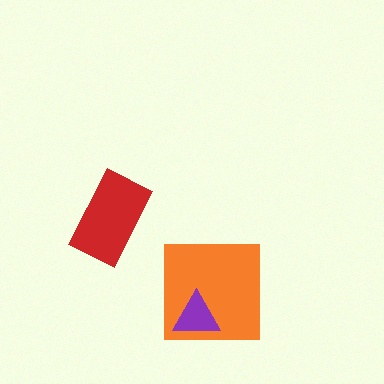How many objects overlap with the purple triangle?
1 object overlaps with the purple triangle.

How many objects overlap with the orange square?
1 object overlaps with the orange square.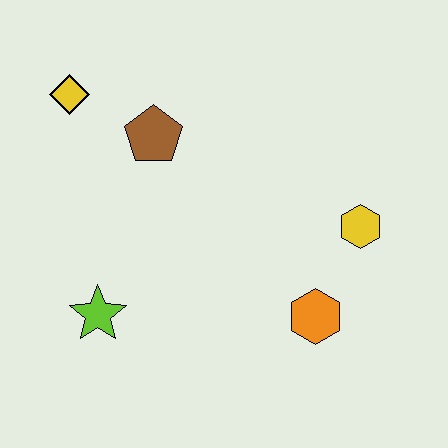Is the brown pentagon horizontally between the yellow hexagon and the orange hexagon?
No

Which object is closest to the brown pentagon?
The yellow diamond is closest to the brown pentagon.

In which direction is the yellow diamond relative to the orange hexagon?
The yellow diamond is to the left of the orange hexagon.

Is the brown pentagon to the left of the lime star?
No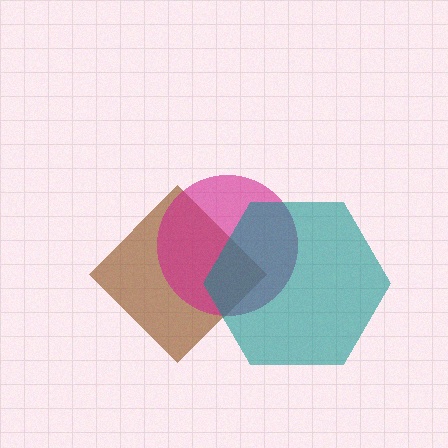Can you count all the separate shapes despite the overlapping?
Yes, there are 3 separate shapes.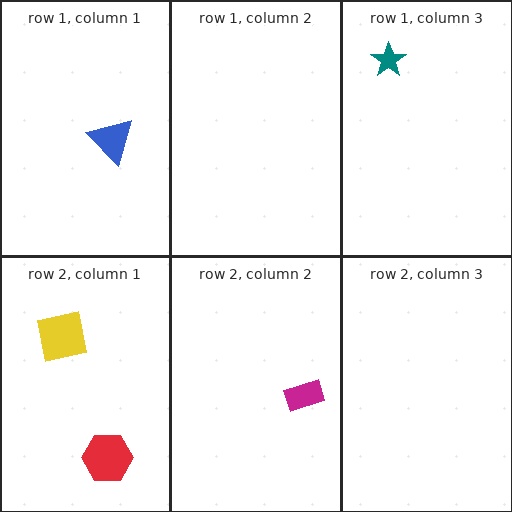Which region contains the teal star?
The row 1, column 3 region.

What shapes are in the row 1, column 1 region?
The blue triangle.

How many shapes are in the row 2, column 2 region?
1.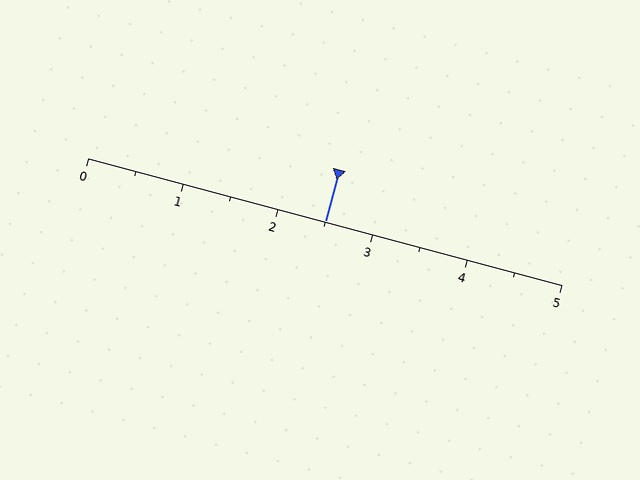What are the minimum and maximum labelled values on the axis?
The axis runs from 0 to 5.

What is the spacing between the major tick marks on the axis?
The major ticks are spaced 1 apart.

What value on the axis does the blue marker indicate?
The marker indicates approximately 2.5.